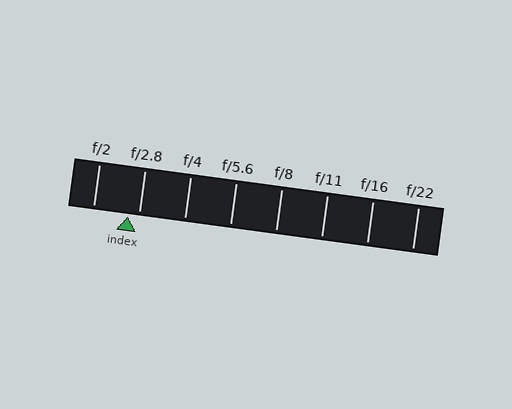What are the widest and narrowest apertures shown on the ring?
The widest aperture shown is f/2 and the narrowest is f/22.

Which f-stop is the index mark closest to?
The index mark is closest to f/2.8.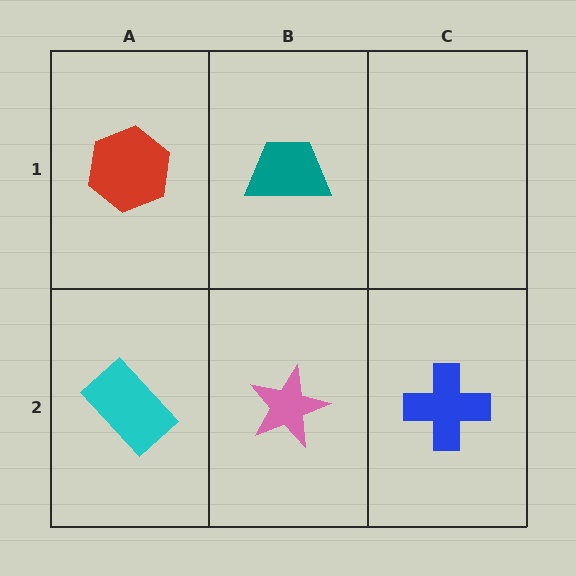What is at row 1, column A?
A red hexagon.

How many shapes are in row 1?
2 shapes.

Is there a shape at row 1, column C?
No, that cell is empty.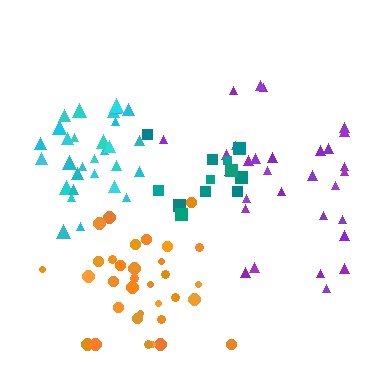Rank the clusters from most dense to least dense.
cyan, orange, teal, purple.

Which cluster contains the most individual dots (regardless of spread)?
Orange (34).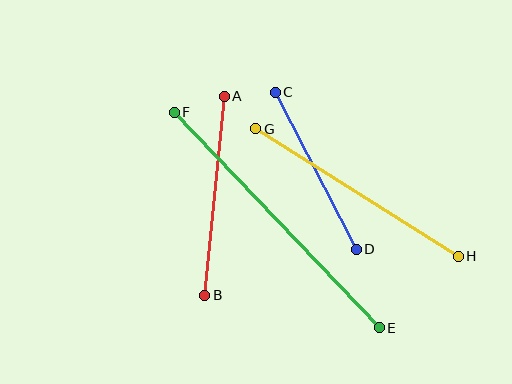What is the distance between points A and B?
The distance is approximately 200 pixels.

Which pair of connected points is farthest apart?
Points E and F are farthest apart.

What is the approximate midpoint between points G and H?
The midpoint is at approximately (357, 193) pixels.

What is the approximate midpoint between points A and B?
The midpoint is at approximately (215, 196) pixels.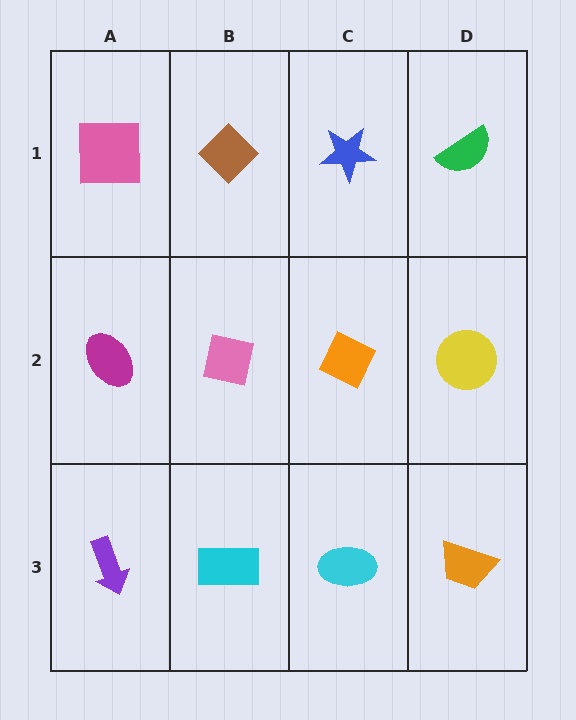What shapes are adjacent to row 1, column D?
A yellow circle (row 2, column D), a blue star (row 1, column C).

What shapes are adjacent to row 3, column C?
An orange diamond (row 2, column C), a cyan rectangle (row 3, column B), an orange trapezoid (row 3, column D).